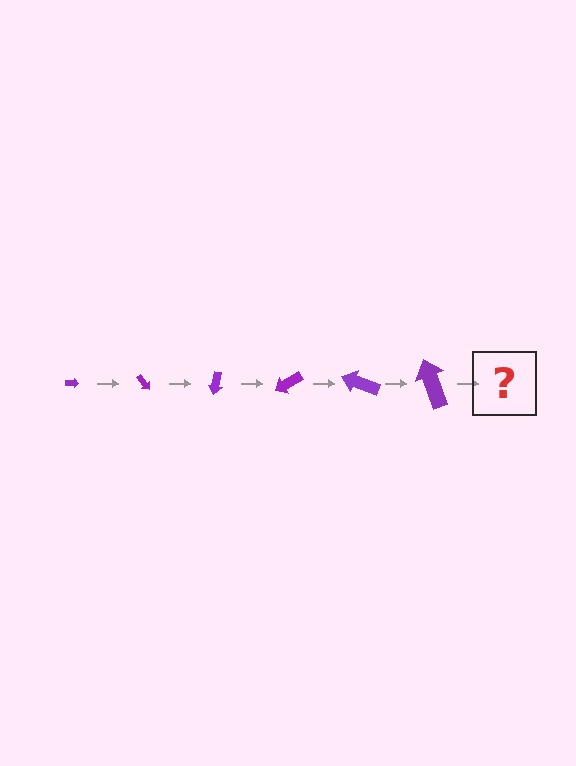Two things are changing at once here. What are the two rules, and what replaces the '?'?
The two rules are that the arrow grows larger each step and it rotates 50 degrees each step. The '?' should be an arrow, larger than the previous one and rotated 300 degrees from the start.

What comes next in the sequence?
The next element should be an arrow, larger than the previous one and rotated 300 degrees from the start.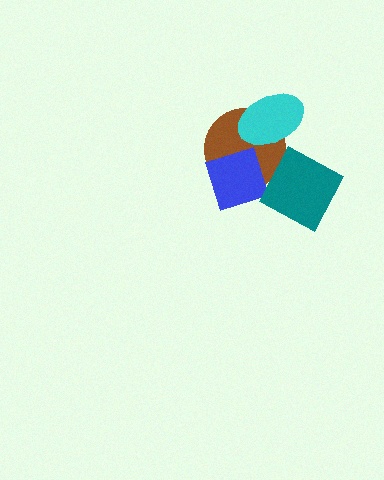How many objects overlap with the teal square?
0 objects overlap with the teal square.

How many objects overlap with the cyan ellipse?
1 object overlaps with the cyan ellipse.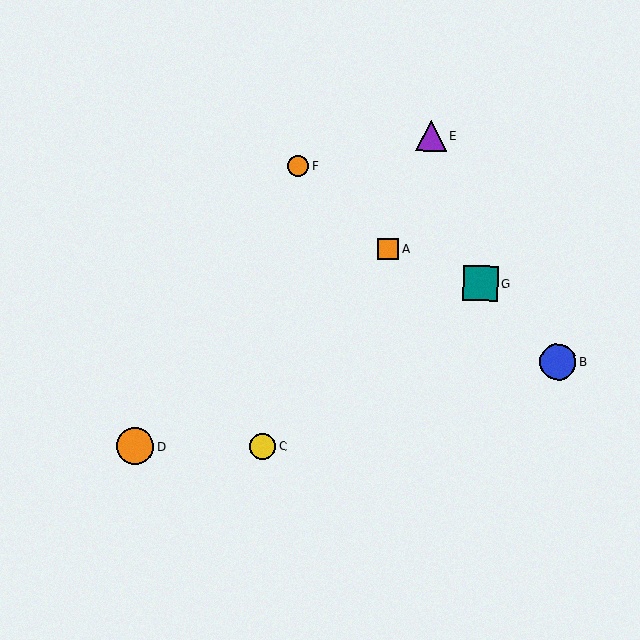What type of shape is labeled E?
Shape E is a purple triangle.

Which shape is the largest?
The orange circle (labeled D) is the largest.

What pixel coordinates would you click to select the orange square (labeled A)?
Click at (388, 249) to select the orange square A.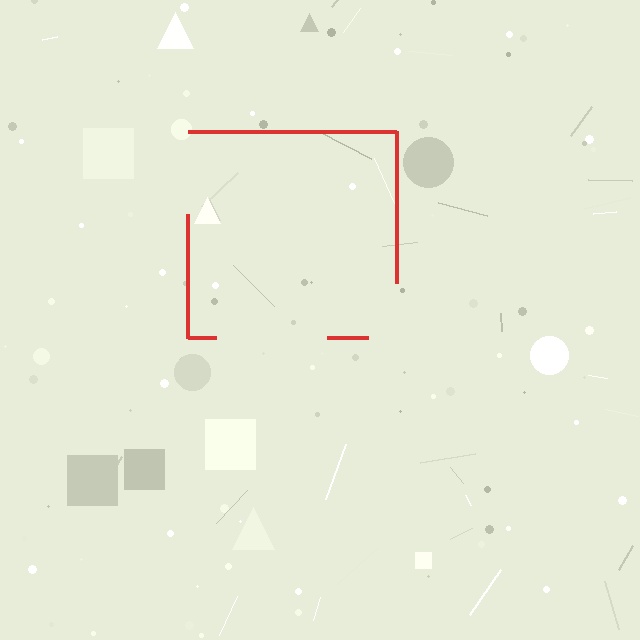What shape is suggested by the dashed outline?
The dashed outline suggests a square.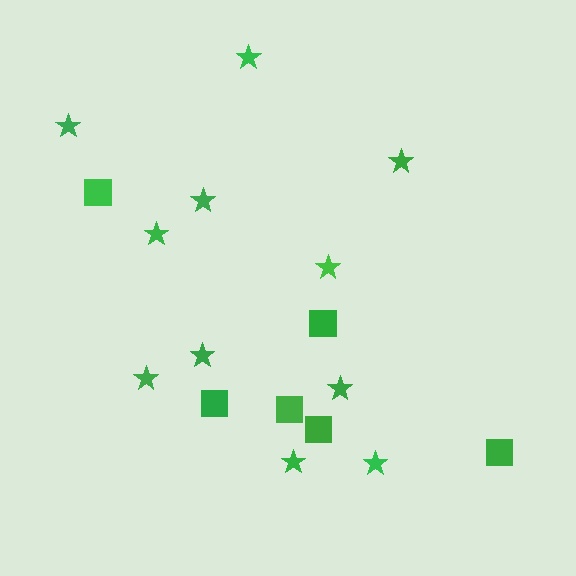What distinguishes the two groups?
There are 2 groups: one group of stars (11) and one group of squares (6).